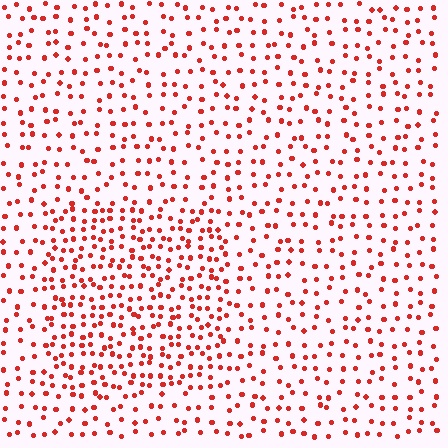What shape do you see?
I see a rectangle.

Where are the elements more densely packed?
The elements are more densely packed inside the rectangle boundary.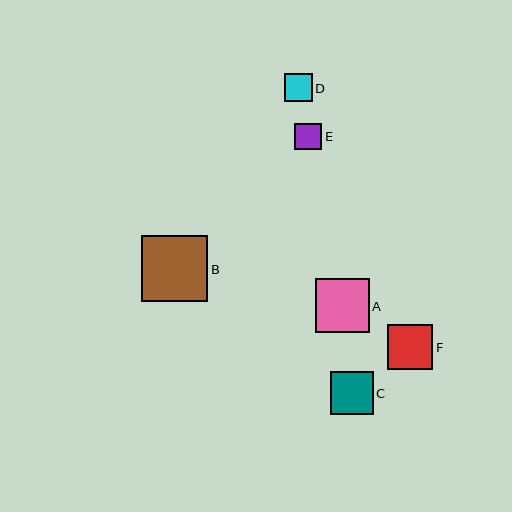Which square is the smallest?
Square E is the smallest with a size of approximately 27 pixels.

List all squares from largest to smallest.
From largest to smallest: B, A, F, C, D, E.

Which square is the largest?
Square B is the largest with a size of approximately 66 pixels.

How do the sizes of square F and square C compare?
Square F and square C are approximately the same size.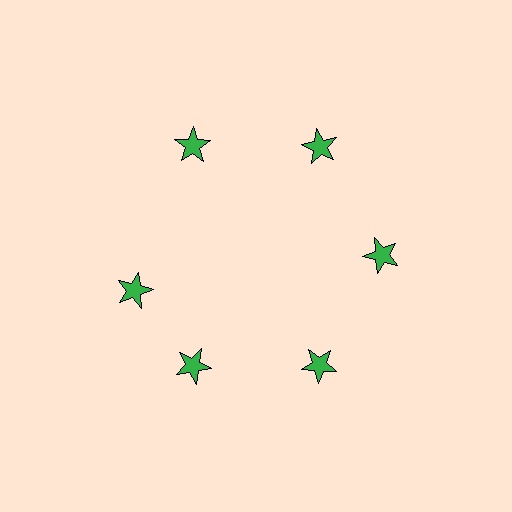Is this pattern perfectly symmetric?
No. The 6 green stars are arranged in a ring, but one element near the 9 o'clock position is rotated out of alignment along the ring, breaking the 6-fold rotational symmetry.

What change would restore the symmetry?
The symmetry would be restored by rotating it back into even spacing with its neighbors so that all 6 stars sit at equal angles and equal distance from the center.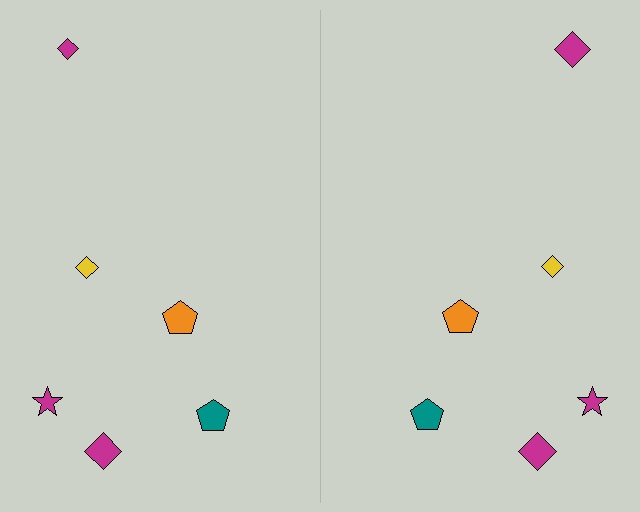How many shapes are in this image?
There are 12 shapes in this image.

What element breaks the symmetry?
The magenta diamond on the right side has a different size than its mirror counterpart.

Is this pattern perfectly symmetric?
No, the pattern is not perfectly symmetric. The magenta diamond on the right side has a different size than its mirror counterpart.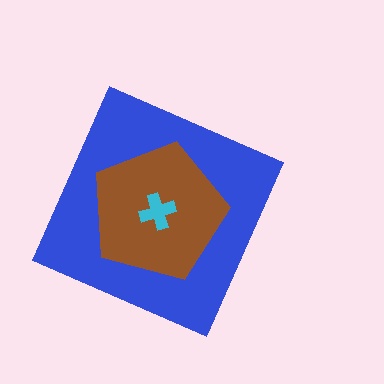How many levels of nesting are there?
3.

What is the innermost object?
The cyan cross.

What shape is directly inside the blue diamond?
The brown pentagon.